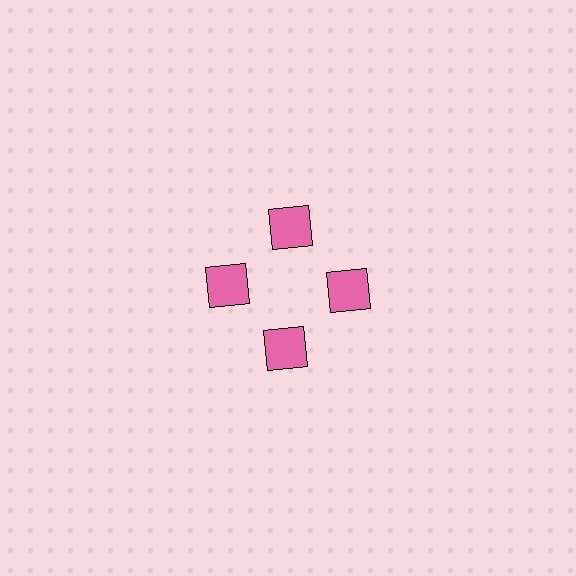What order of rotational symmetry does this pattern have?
This pattern has 4-fold rotational symmetry.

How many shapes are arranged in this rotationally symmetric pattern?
There are 4 shapes, arranged in 4 groups of 1.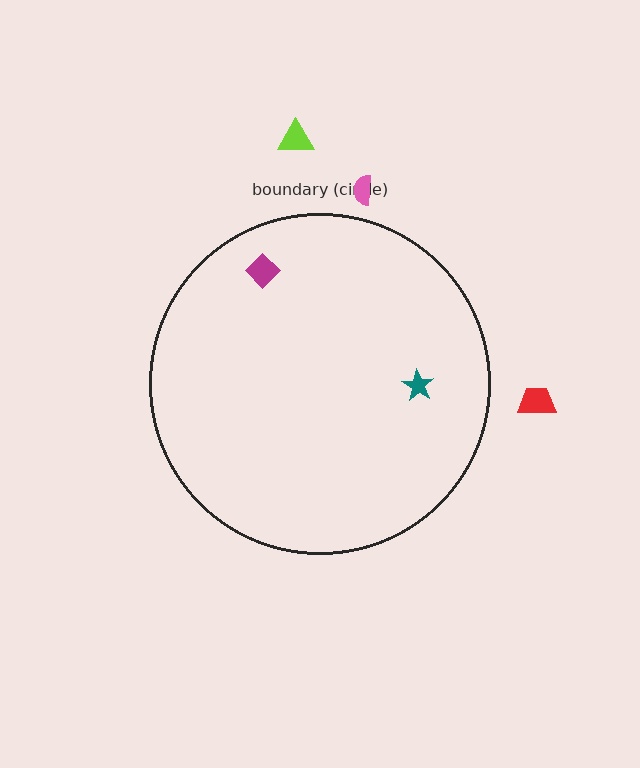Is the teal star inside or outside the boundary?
Inside.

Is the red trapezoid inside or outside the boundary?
Outside.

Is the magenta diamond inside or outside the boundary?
Inside.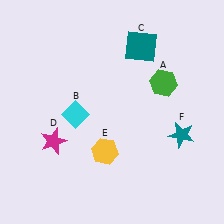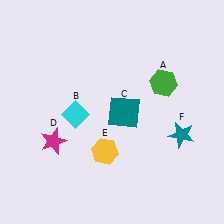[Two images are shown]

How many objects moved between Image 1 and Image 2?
1 object moved between the two images.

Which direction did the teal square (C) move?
The teal square (C) moved down.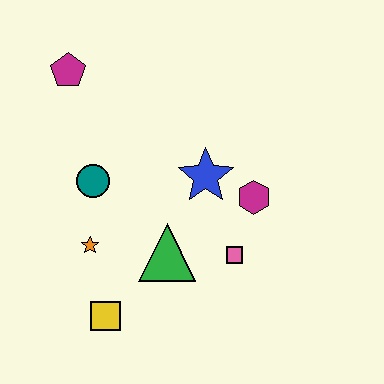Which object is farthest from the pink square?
The magenta pentagon is farthest from the pink square.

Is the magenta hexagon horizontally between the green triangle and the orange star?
No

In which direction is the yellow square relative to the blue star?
The yellow square is below the blue star.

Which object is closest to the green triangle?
The pink square is closest to the green triangle.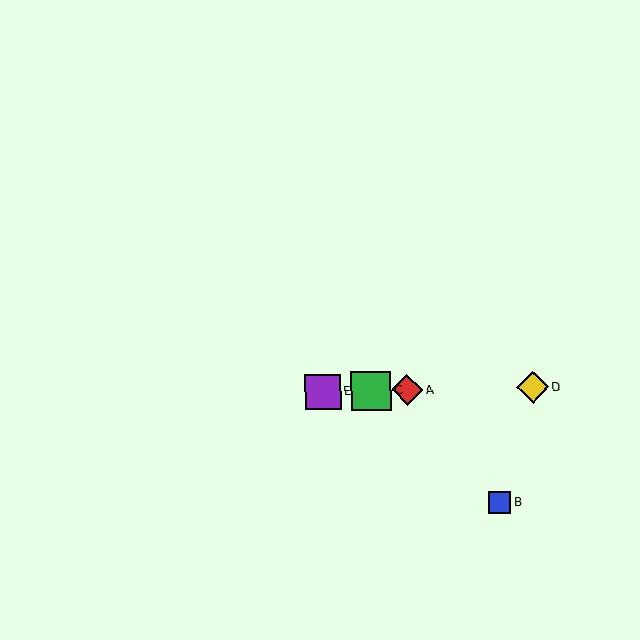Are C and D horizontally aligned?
Yes, both are at y≈391.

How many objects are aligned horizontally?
4 objects (A, C, D, E) are aligned horizontally.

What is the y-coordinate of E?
Object E is at y≈392.